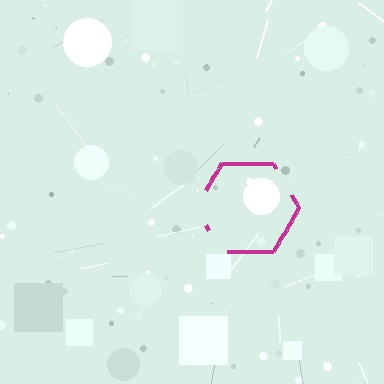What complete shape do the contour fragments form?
The contour fragments form a hexagon.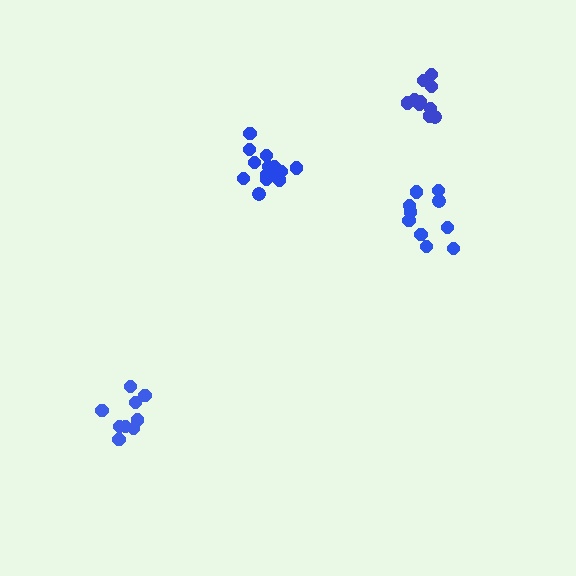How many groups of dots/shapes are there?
There are 4 groups.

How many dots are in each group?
Group 1: 14 dots, Group 2: 10 dots, Group 3: 9 dots, Group 4: 10 dots (43 total).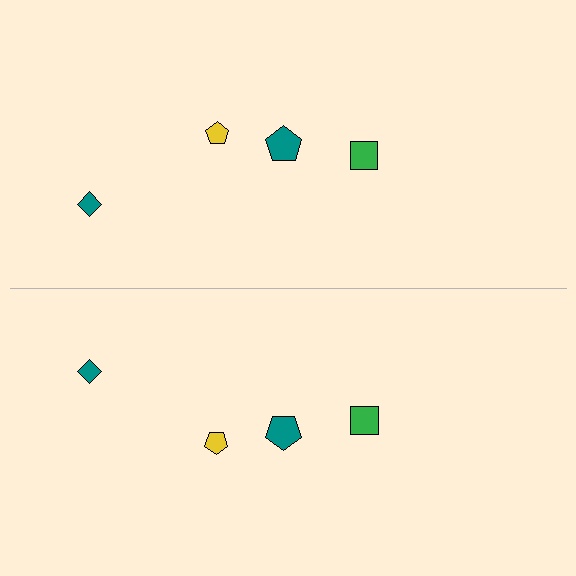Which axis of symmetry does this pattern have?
The pattern has a horizontal axis of symmetry running through the center of the image.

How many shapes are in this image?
There are 8 shapes in this image.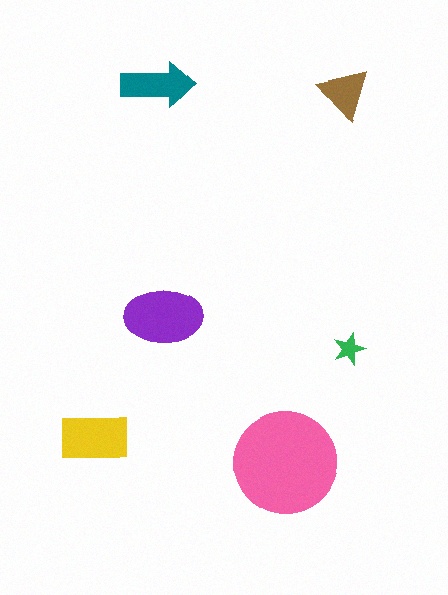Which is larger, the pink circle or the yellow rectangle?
The pink circle.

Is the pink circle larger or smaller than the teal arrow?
Larger.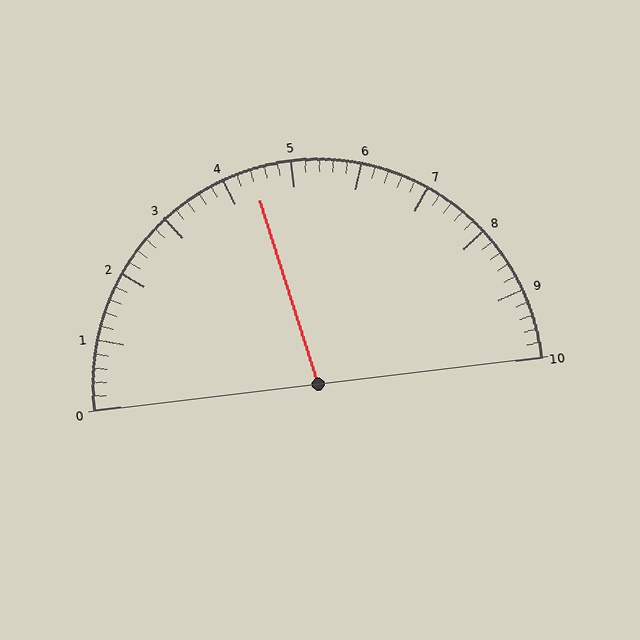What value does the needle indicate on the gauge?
The needle indicates approximately 4.4.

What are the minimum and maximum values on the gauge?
The gauge ranges from 0 to 10.